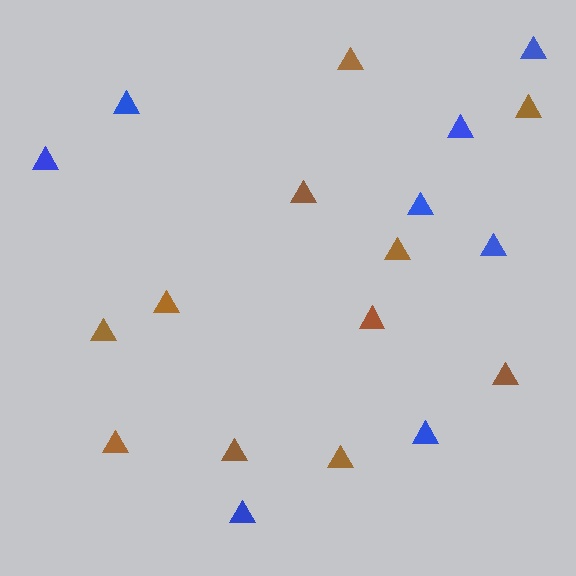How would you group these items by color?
There are 2 groups: one group of brown triangles (11) and one group of blue triangles (8).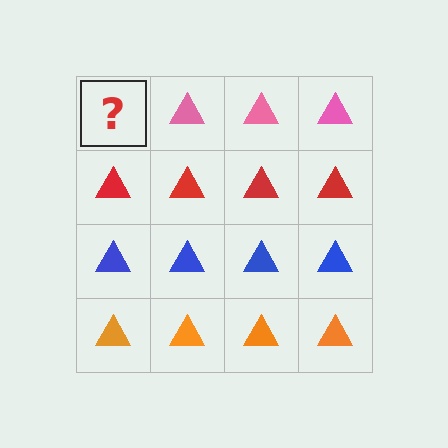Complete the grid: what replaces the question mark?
The question mark should be replaced with a pink triangle.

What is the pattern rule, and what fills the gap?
The rule is that each row has a consistent color. The gap should be filled with a pink triangle.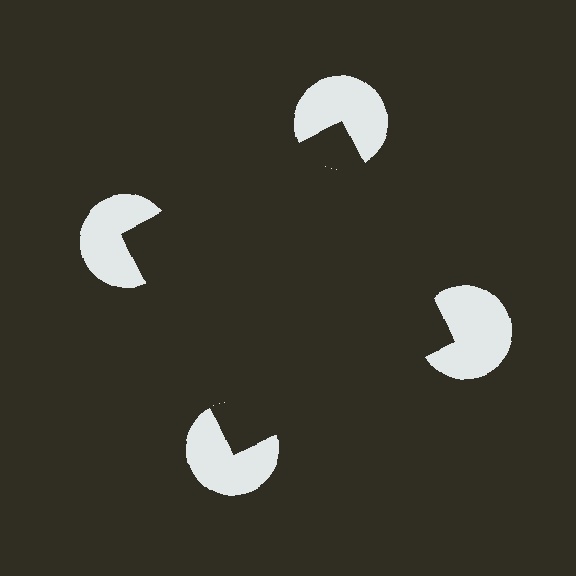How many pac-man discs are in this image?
There are 4 — one at each vertex of the illusory square.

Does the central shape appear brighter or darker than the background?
It typically appears slightly darker than the background, even though no actual brightness change is drawn.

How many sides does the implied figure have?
4 sides.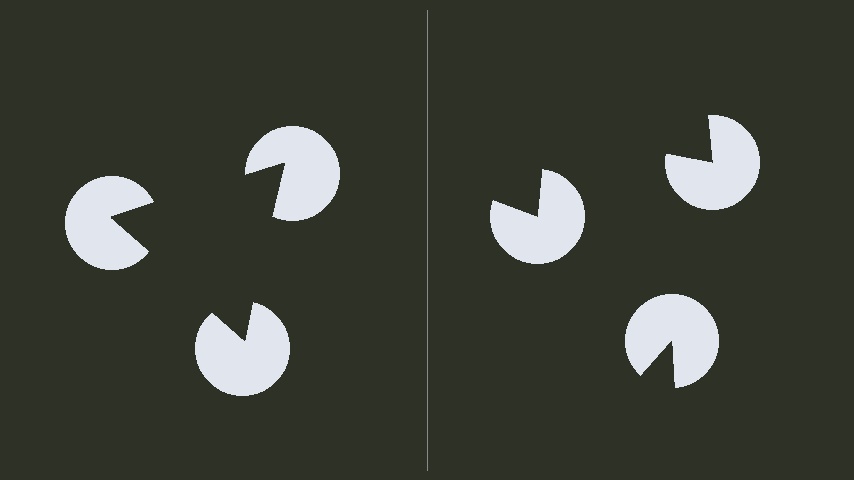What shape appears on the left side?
An illusory triangle.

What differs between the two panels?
The pac-man discs are positioned identically on both sides; only the wedge orientations differ. On the left they align to a triangle; on the right they are misaligned.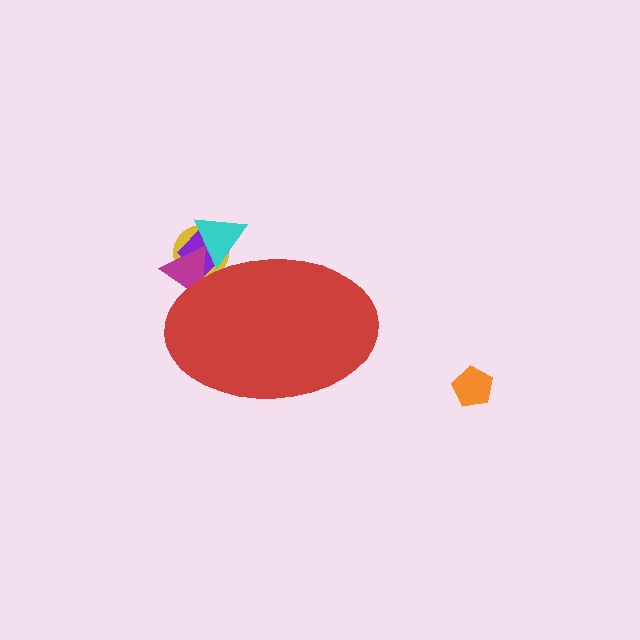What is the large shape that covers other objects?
A red ellipse.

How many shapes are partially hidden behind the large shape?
4 shapes are partially hidden.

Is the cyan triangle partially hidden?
Yes, the cyan triangle is partially hidden behind the red ellipse.